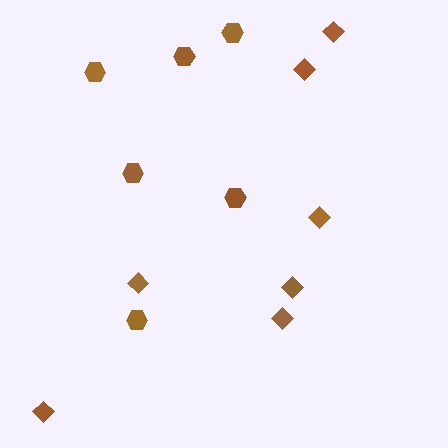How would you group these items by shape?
There are 2 groups: one group of hexagons (6) and one group of diamonds (7).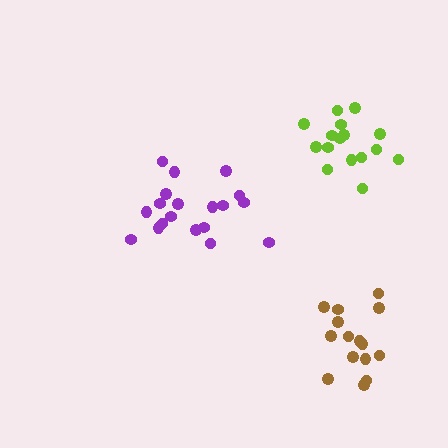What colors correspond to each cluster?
The clusters are colored: purple, lime, brown.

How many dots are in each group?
Group 1: 19 dots, Group 2: 16 dots, Group 3: 15 dots (50 total).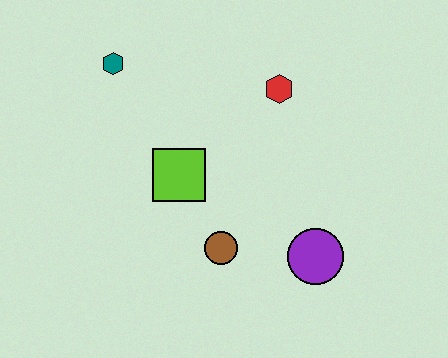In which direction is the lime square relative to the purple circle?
The lime square is to the left of the purple circle.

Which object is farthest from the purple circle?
The teal hexagon is farthest from the purple circle.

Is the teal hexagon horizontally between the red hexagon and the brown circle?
No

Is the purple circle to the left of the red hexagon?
No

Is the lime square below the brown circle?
No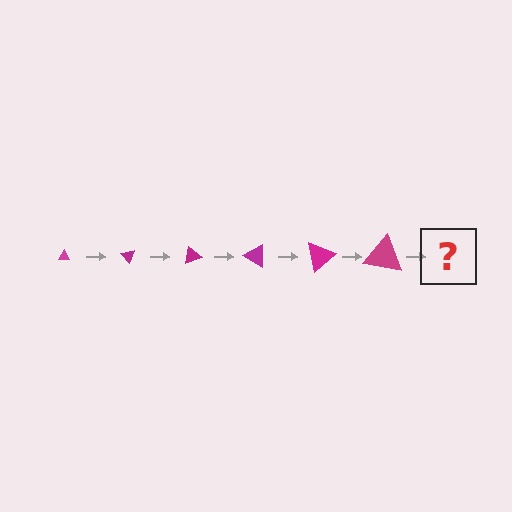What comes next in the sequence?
The next element should be a triangle, larger than the previous one and rotated 300 degrees from the start.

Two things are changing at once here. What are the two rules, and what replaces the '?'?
The two rules are that the triangle grows larger each step and it rotates 50 degrees each step. The '?' should be a triangle, larger than the previous one and rotated 300 degrees from the start.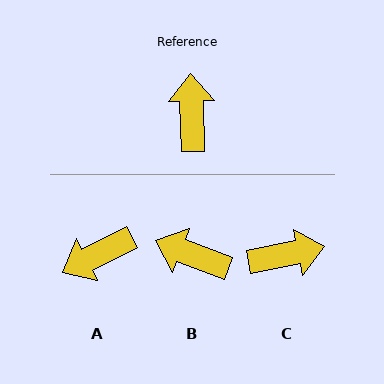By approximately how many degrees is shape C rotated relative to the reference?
Approximately 81 degrees clockwise.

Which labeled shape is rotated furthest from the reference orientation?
A, about 115 degrees away.